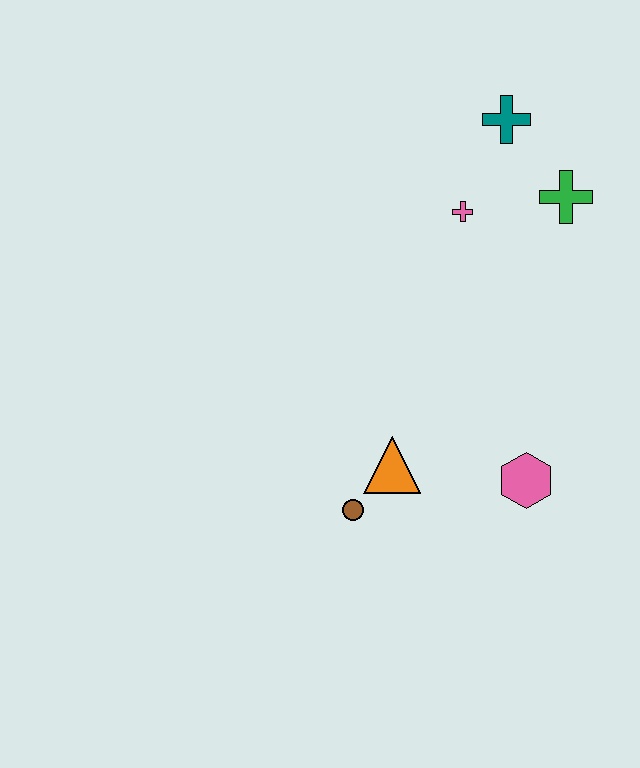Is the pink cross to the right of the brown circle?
Yes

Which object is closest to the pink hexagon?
The orange triangle is closest to the pink hexagon.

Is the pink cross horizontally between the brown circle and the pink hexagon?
Yes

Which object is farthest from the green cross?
The brown circle is farthest from the green cross.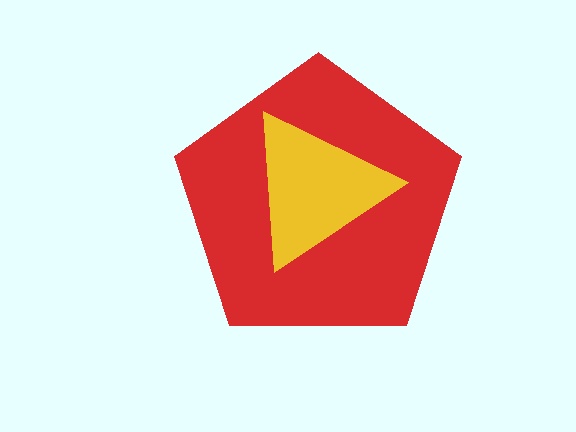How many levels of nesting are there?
2.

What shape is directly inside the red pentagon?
The yellow triangle.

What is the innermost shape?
The yellow triangle.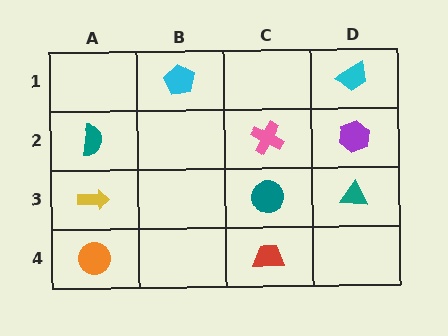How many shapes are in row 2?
3 shapes.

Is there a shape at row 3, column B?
No, that cell is empty.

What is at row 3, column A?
A yellow arrow.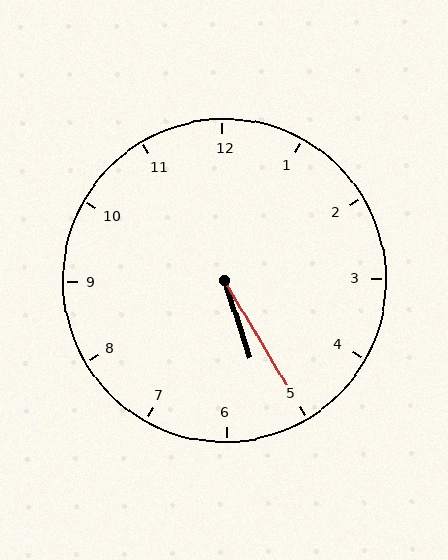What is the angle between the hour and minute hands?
Approximately 12 degrees.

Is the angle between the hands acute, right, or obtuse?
It is acute.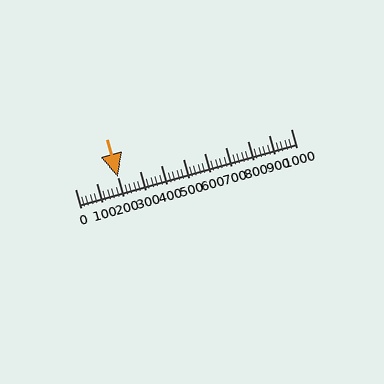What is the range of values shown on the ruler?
The ruler shows values from 0 to 1000.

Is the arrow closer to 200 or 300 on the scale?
The arrow is closer to 200.